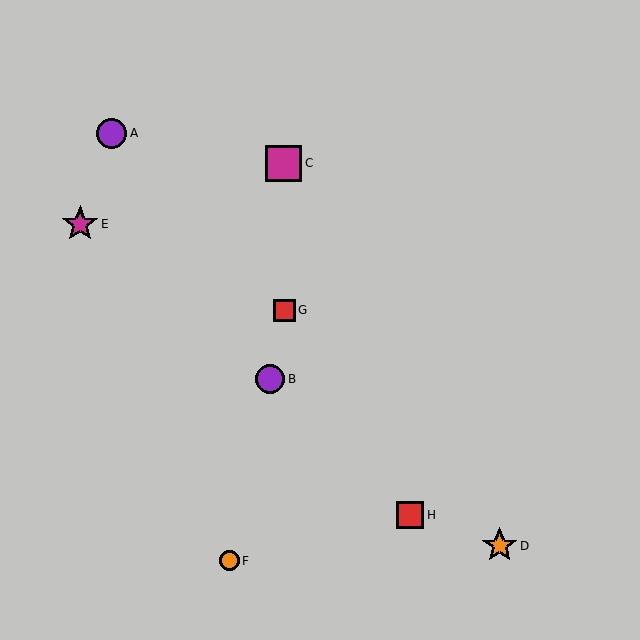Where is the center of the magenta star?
The center of the magenta star is at (80, 224).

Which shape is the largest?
The magenta star (labeled E) is the largest.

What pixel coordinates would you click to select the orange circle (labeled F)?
Click at (229, 561) to select the orange circle F.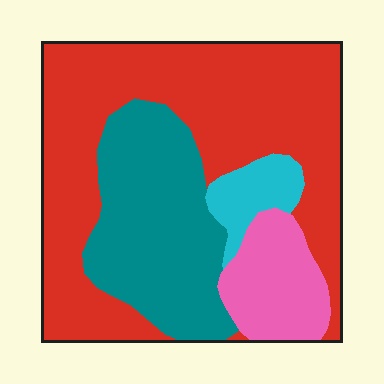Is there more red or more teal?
Red.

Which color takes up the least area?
Cyan, at roughly 5%.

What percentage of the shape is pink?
Pink covers 12% of the shape.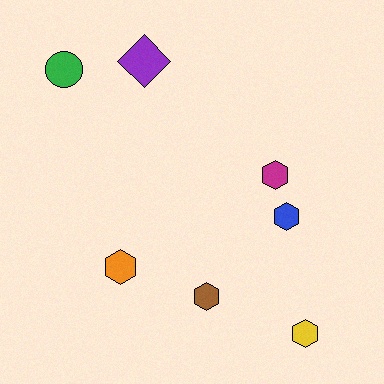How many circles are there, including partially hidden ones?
There is 1 circle.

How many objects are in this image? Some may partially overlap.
There are 7 objects.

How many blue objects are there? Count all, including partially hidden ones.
There is 1 blue object.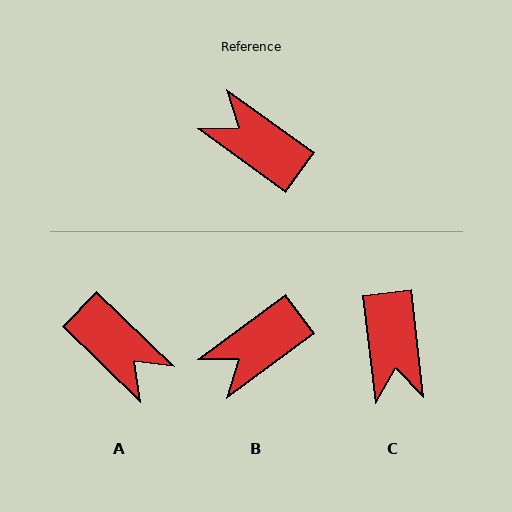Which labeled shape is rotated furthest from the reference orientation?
A, about 172 degrees away.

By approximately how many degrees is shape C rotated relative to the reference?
Approximately 132 degrees counter-clockwise.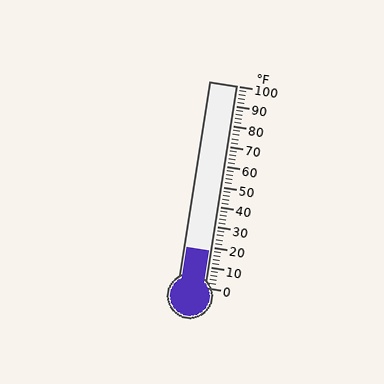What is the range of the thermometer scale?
The thermometer scale ranges from 0°F to 100°F.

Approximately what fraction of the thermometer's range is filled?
The thermometer is filled to approximately 20% of its range.